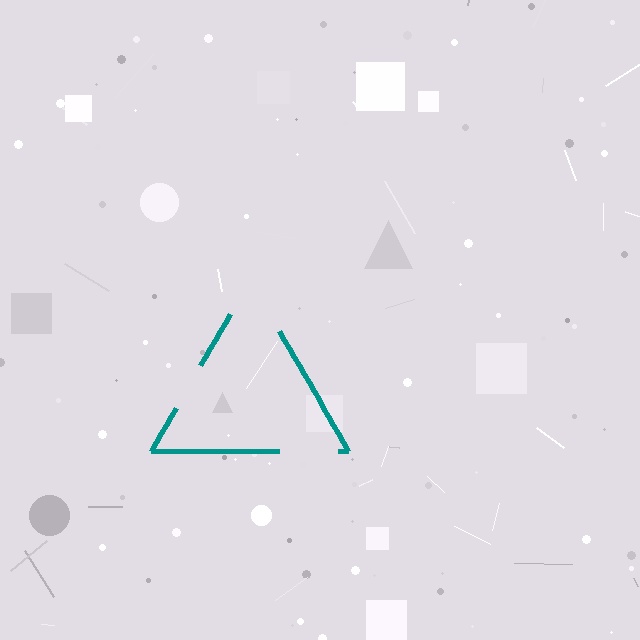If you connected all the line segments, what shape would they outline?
They would outline a triangle.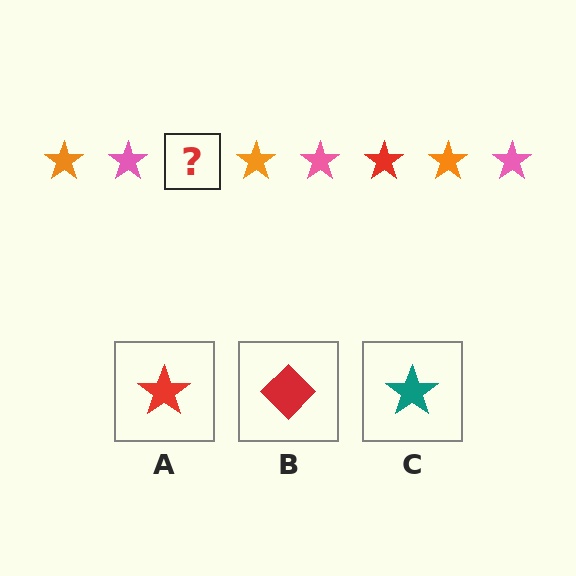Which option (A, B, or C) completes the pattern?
A.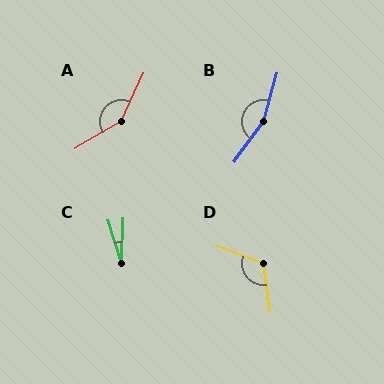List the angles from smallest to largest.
C (20°), D (119°), A (146°), B (160°).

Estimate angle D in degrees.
Approximately 119 degrees.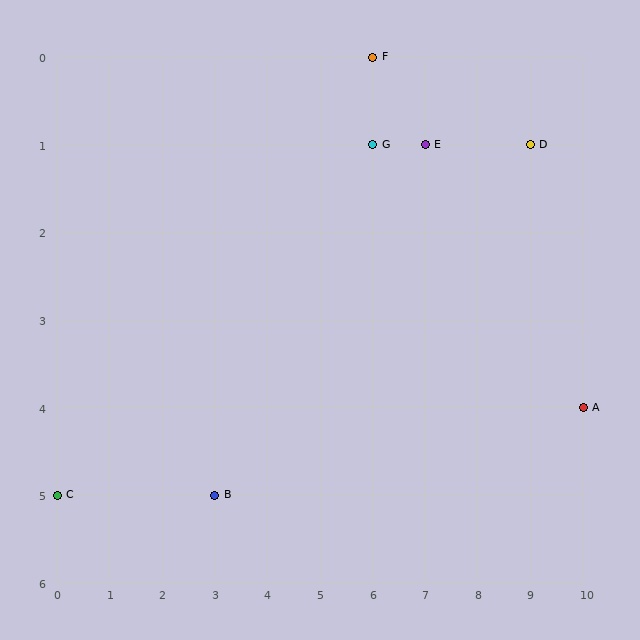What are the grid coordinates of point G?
Point G is at grid coordinates (6, 1).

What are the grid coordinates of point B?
Point B is at grid coordinates (3, 5).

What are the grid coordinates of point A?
Point A is at grid coordinates (10, 4).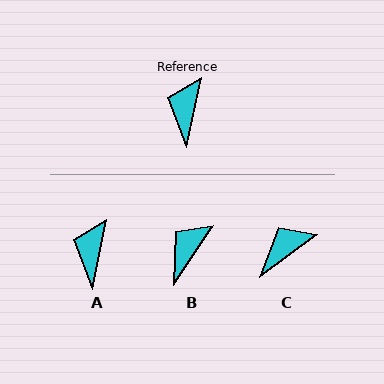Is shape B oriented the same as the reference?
No, it is off by about 22 degrees.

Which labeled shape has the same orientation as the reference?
A.